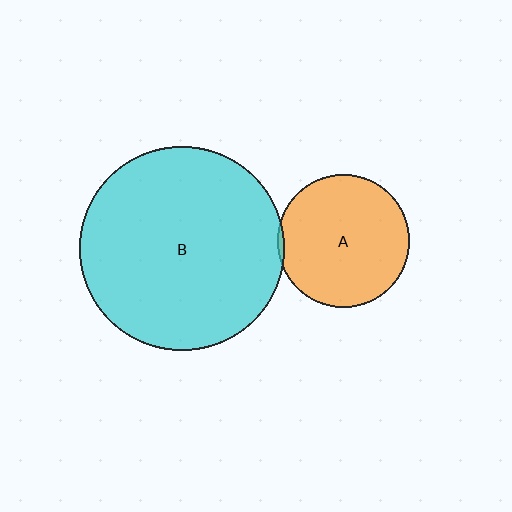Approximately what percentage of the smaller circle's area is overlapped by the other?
Approximately 5%.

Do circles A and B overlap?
Yes.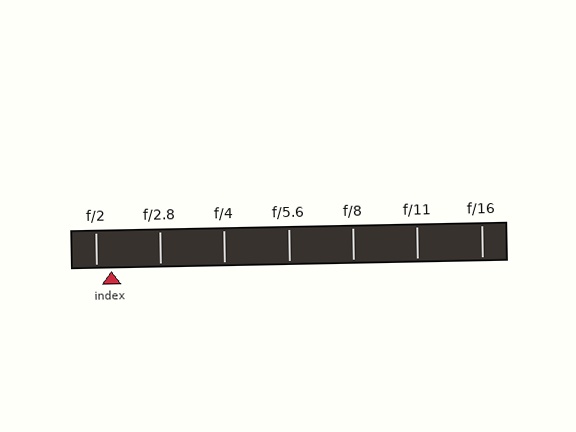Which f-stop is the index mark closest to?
The index mark is closest to f/2.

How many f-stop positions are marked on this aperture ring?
There are 7 f-stop positions marked.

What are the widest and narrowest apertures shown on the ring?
The widest aperture shown is f/2 and the narrowest is f/16.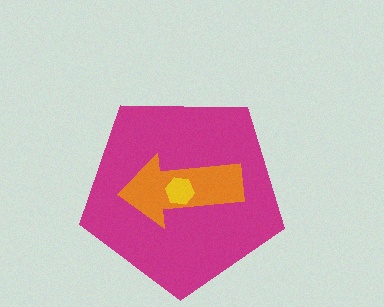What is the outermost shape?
The magenta pentagon.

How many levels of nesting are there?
3.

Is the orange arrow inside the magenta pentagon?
Yes.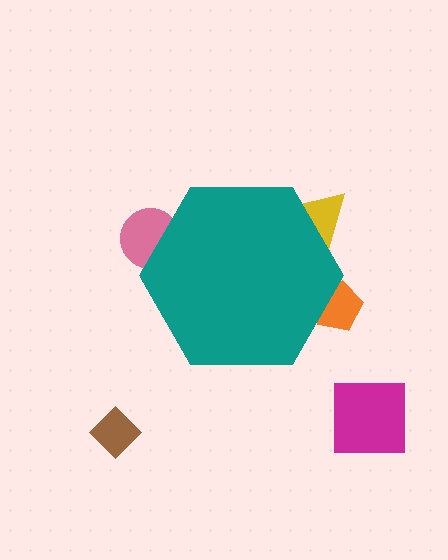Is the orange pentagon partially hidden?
Yes, the orange pentagon is partially hidden behind the teal hexagon.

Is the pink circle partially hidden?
Yes, the pink circle is partially hidden behind the teal hexagon.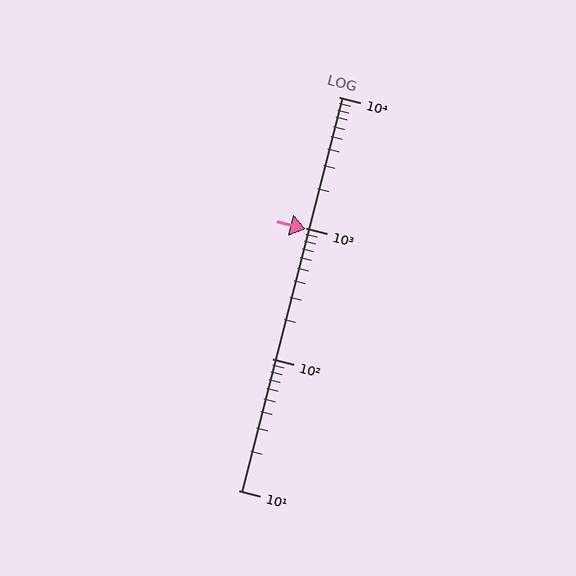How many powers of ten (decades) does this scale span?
The scale spans 3 decades, from 10 to 10000.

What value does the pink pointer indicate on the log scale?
The pointer indicates approximately 980.